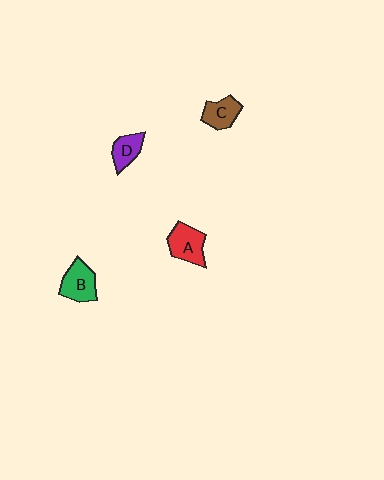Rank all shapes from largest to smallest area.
From largest to smallest: A (red), B (green), C (brown), D (purple).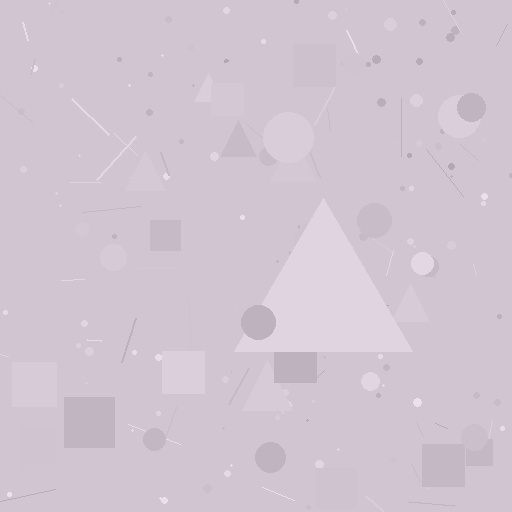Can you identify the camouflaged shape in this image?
The camouflaged shape is a triangle.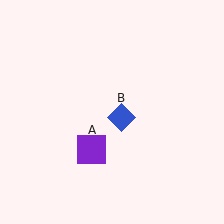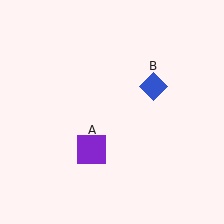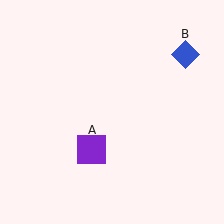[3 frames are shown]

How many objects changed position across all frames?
1 object changed position: blue diamond (object B).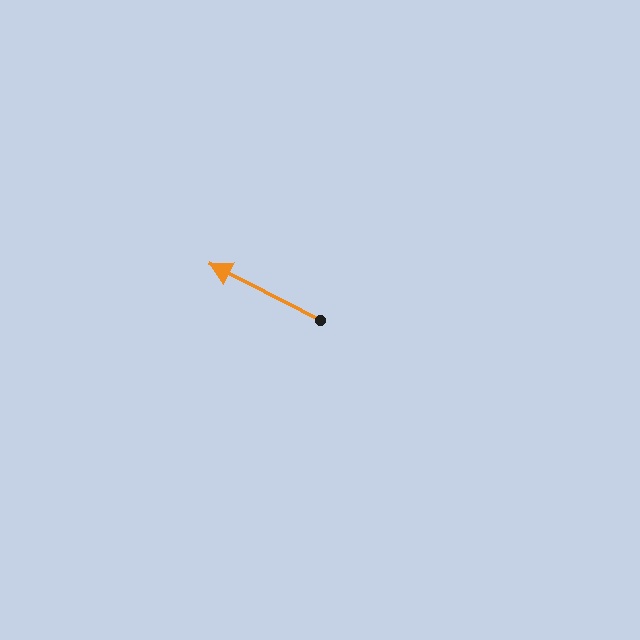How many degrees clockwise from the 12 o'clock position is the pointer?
Approximately 297 degrees.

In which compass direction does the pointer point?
Northwest.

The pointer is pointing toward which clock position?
Roughly 10 o'clock.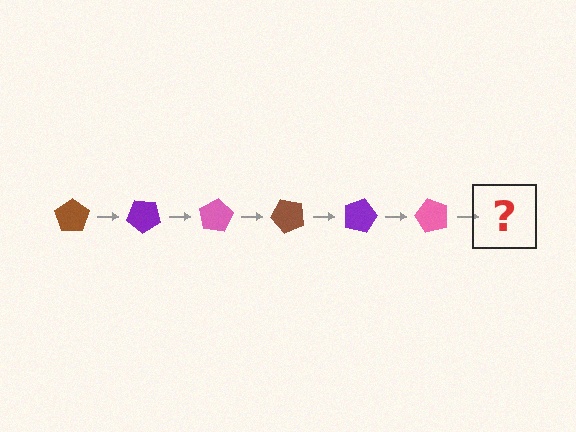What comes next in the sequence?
The next element should be a brown pentagon, rotated 240 degrees from the start.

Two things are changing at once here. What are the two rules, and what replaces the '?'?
The two rules are that it rotates 40 degrees each step and the color cycles through brown, purple, and pink. The '?' should be a brown pentagon, rotated 240 degrees from the start.